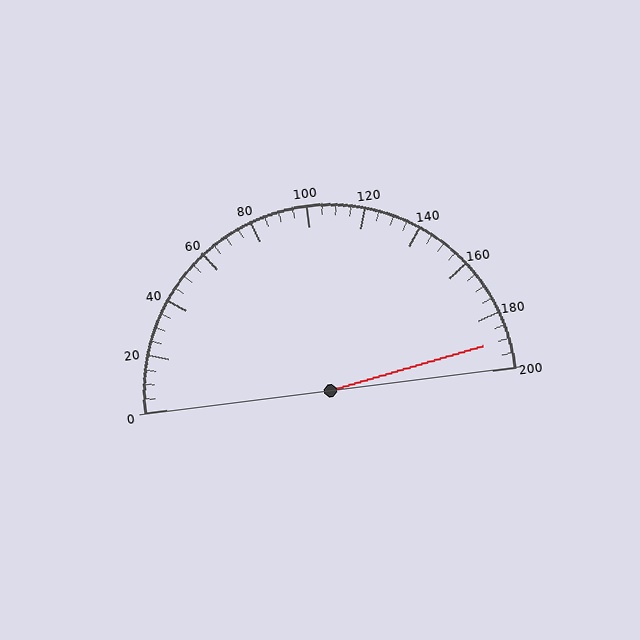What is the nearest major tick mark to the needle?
The nearest major tick mark is 200.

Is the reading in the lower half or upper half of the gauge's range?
The reading is in the upper half of the range (0 to 200).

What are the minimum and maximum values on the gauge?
The gauge ranges from 0 to 200.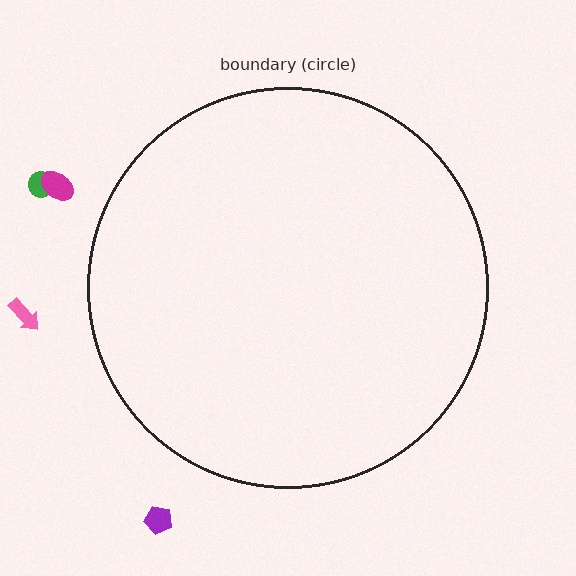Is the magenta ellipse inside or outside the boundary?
Outside.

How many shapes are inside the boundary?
0 inside, 4 outside.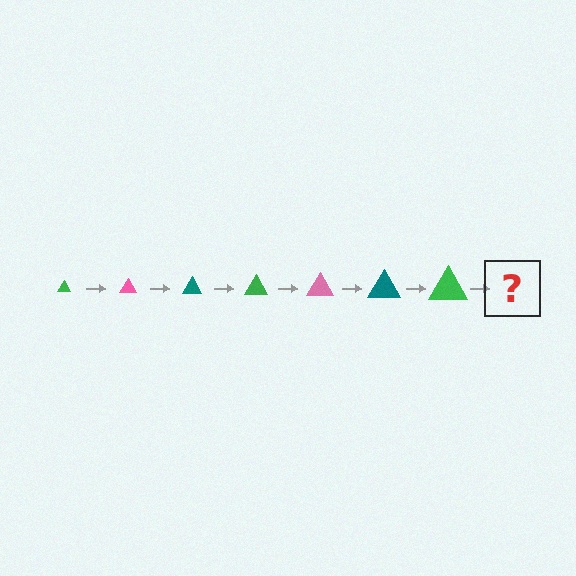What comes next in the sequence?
The next element should be a pink triangle, larger than the previous one.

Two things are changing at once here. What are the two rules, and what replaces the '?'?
The two rules are that the triangle grows larger each step and the color cycles through green, pink, and teal. The '?' should be a pink triangle, larger than the previous one.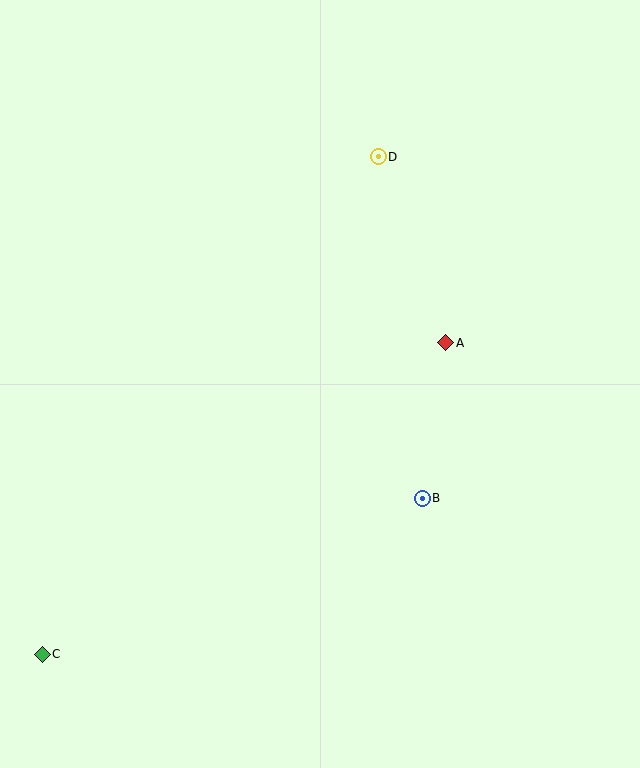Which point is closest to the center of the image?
Point A at (446, 343) is closest to the center.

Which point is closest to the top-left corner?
Point D is closest to the top-left corner.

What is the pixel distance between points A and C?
The distance between A and C is 510 pixels.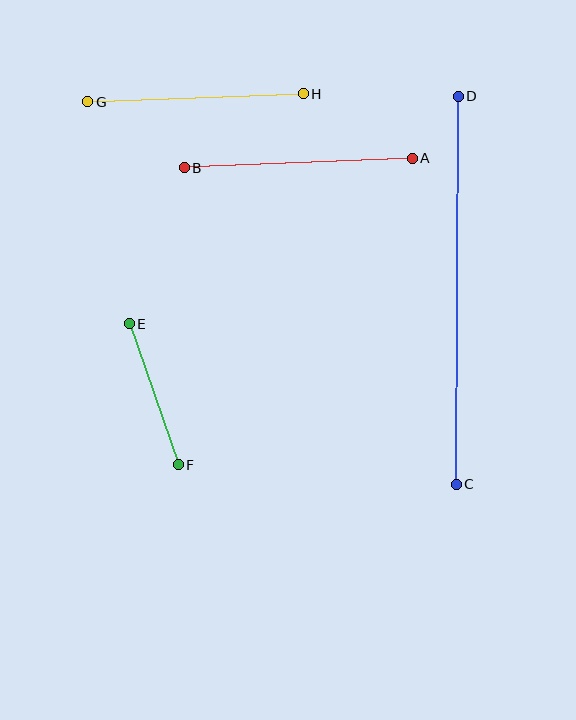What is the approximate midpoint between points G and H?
The midpoint is at approximately (195, 98) pixels.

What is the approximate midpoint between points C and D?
The midpoint is at approximately (457, 290) pixels.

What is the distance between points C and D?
The distance is approximately 388 pixels.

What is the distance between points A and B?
The distance is approximately 228 pixels.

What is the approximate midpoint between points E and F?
The midpoint is at approximately (154, 394) pixels.